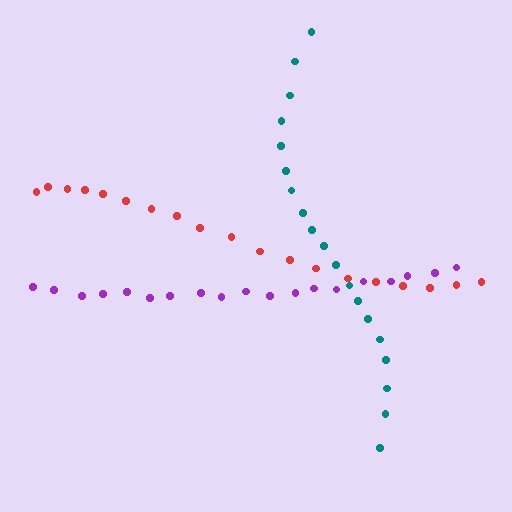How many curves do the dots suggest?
There are 3 distinct paths.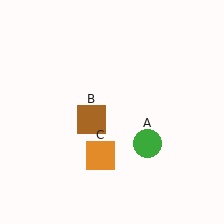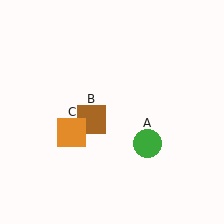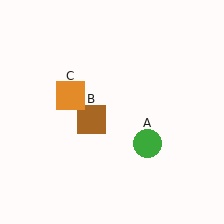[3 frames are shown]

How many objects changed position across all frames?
1 object changed position: orange square (object C).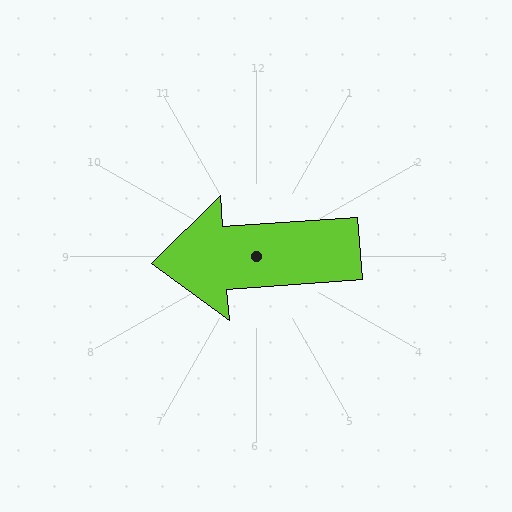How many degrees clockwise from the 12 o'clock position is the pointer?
Approximately 266 degrees.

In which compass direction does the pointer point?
West.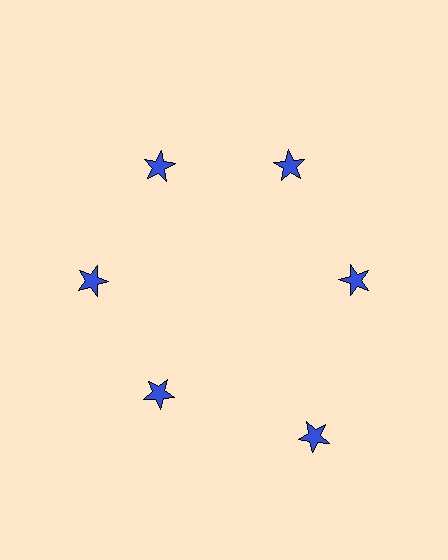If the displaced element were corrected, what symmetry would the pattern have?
It would have 6-fold rotational symmetry — the pattern would map onto itself every 60 degrees.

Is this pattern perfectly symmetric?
No. The 6 blue stars are arranged in a ring, but one element near the 5 o'clock position is pushed outward from the center, breaking the 6-fold rotational symmetry.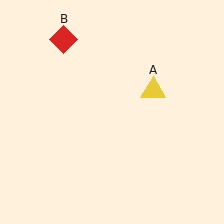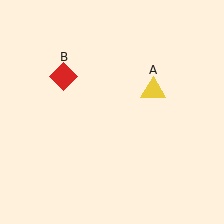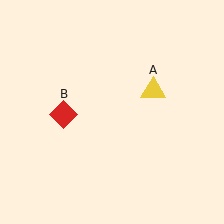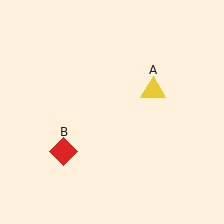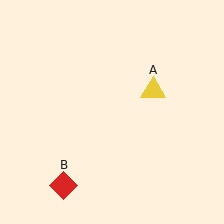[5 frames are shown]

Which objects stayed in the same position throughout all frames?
Yellow triangle (object A) remained stationary.